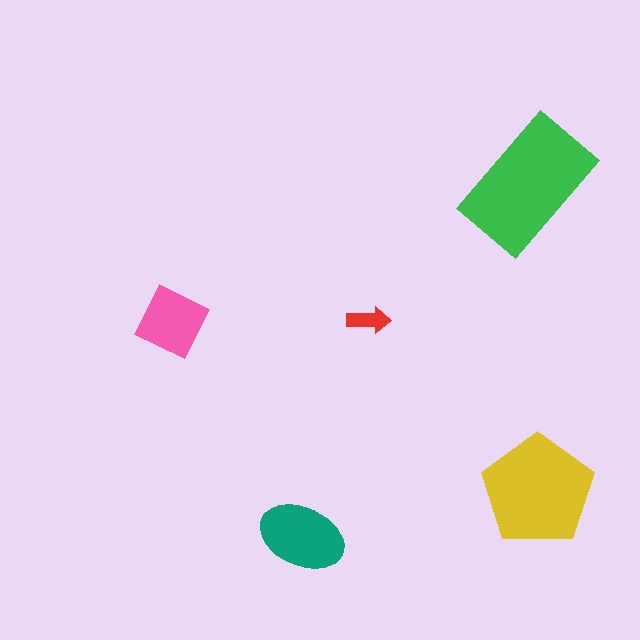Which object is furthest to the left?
The pink square is leftmost.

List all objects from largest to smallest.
The green rectangle, the yellow pentagon, the teal ellipse, the pink square, the red arrow.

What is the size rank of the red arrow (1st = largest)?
5th.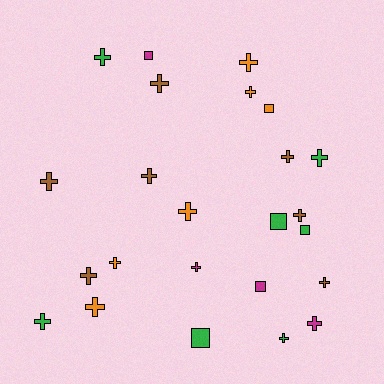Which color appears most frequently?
Brown, with 7 objects.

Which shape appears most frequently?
Cross, with 18 objects.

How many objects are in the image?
There are 24 objects.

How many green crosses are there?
There are 4 green crosses.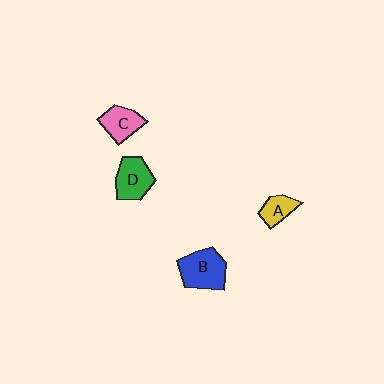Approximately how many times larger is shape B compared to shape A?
Approximately 1.9 times.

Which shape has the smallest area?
Shape A (yellow).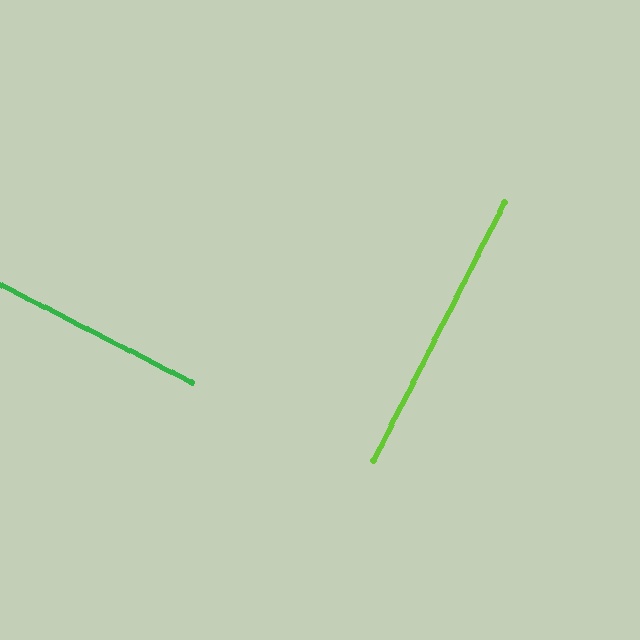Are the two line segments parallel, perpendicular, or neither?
Perpendicular — they meet at approximately 90°.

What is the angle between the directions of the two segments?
Approximately 90 degrees.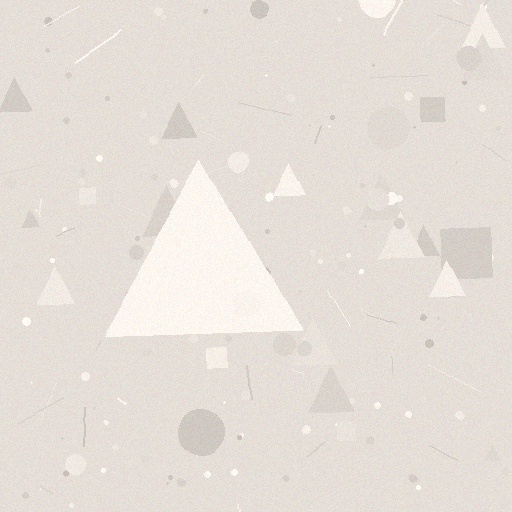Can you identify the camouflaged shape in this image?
The camouflaged shape is a triangle.